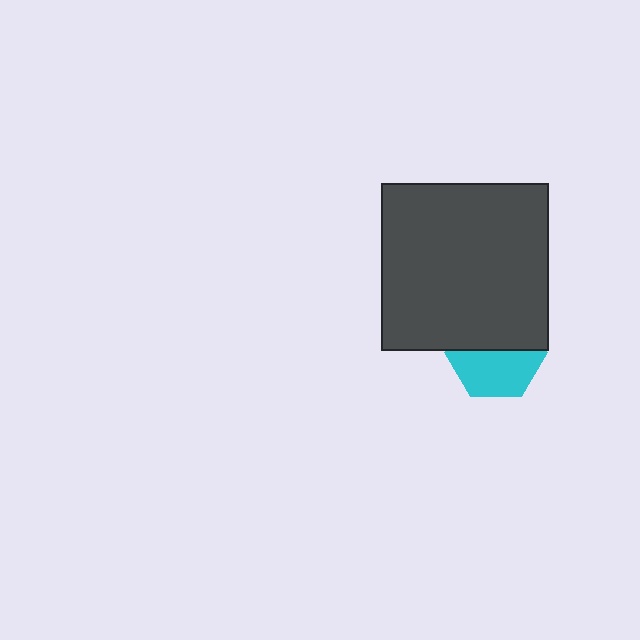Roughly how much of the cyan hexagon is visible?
About half of it is visible (roughly 51%).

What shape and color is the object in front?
The object in front is a dark gray square.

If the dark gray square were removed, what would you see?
You would see the complete cyan hexagon.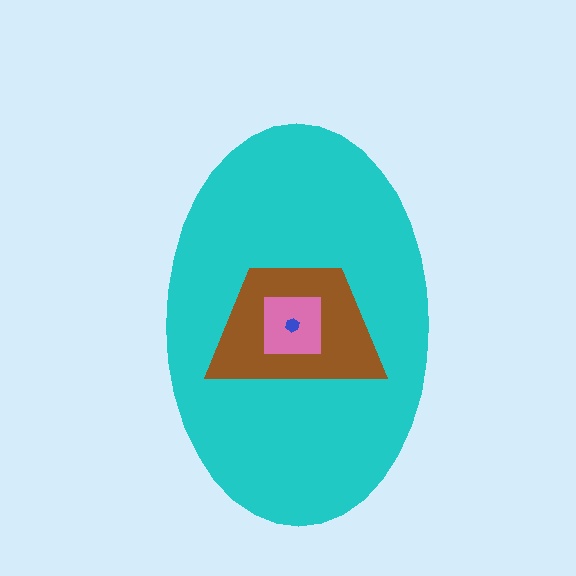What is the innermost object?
The blue hexagon.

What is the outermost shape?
The cyan ellipse.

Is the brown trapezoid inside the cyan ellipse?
Yes.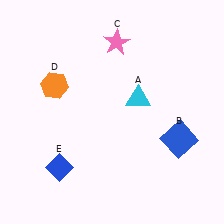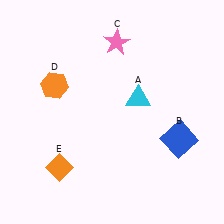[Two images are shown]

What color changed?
The diamond (E) changed from blue in Image 1 to orange in Image 2.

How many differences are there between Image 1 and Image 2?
There is 1 difference between the two images.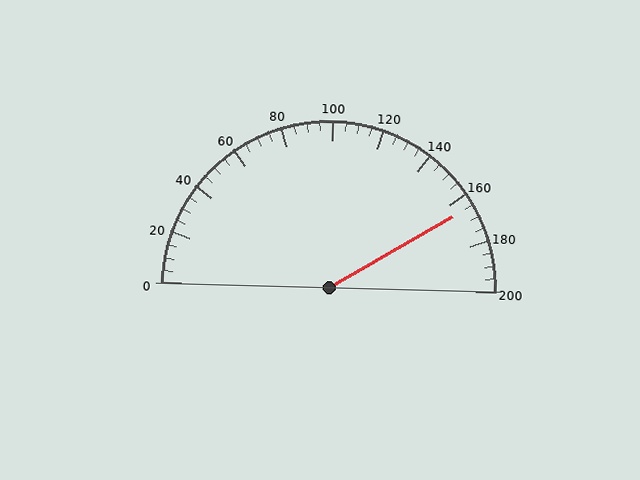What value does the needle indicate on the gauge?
The needle indicates approximately 165.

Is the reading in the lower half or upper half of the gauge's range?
The reading is in the upper half of the range (0 to 200).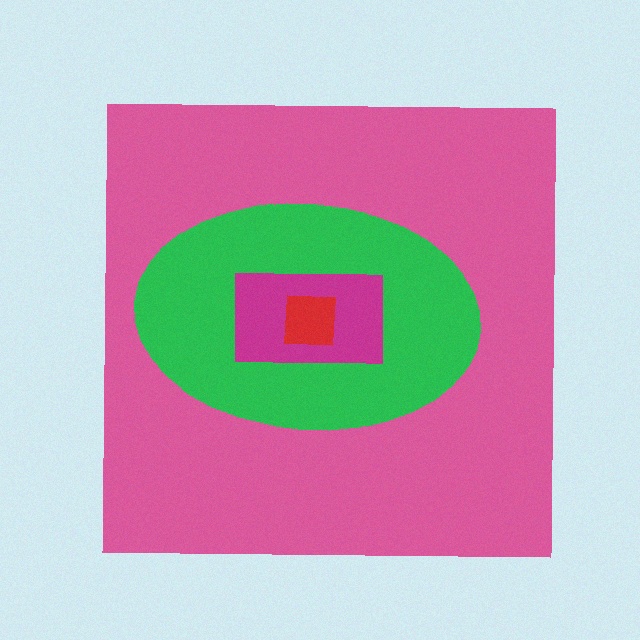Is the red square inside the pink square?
Yes.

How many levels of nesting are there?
4.